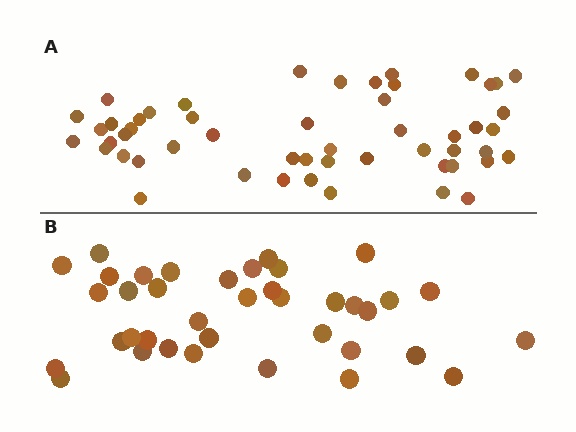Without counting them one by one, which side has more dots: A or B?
Region A (the top region) has more dots.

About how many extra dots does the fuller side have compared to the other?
Region A has approximately 15 more dots than region B.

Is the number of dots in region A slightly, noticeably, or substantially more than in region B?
Region A has noticeably more, but not dramatically so. The ratio is roughly 1.4 to 1.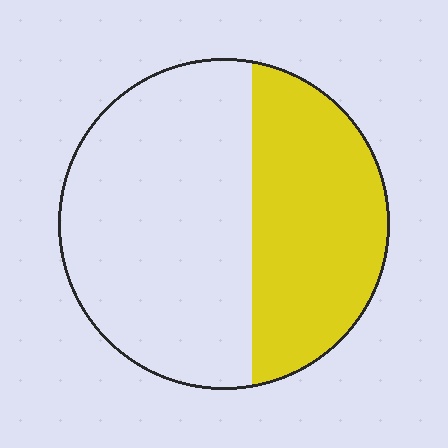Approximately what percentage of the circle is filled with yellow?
Approximately 40%.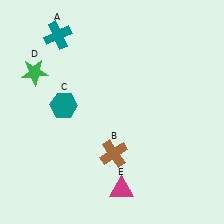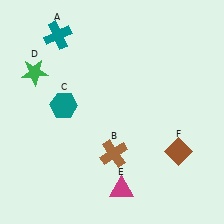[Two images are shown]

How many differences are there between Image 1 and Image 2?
There is 1 difference between the two images.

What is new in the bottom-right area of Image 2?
A brown diamond (F) was added in the bottom-right area of Image 2.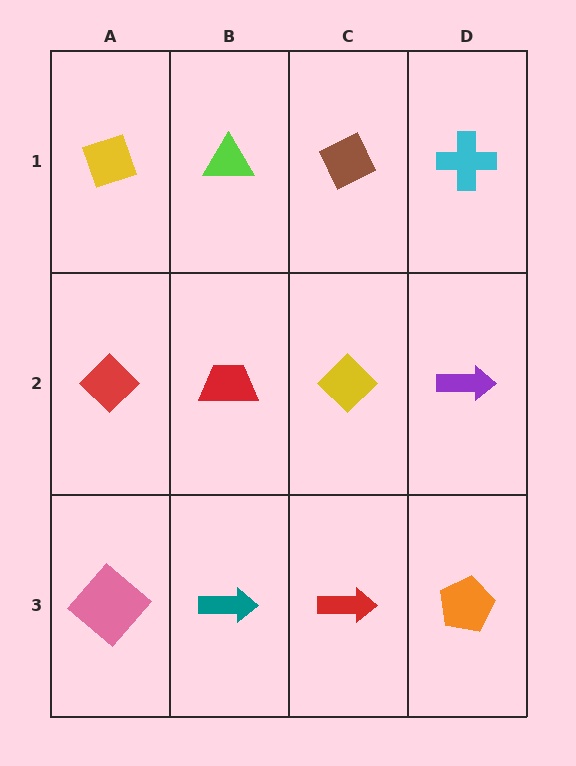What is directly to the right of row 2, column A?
A red trapezoid.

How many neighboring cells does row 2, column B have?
4.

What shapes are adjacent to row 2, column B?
A lime triangle (row 1, column B), a teal arrow (row 3, column B), a red diamond (row 2, column A), a yellow diamond (row 2, column C).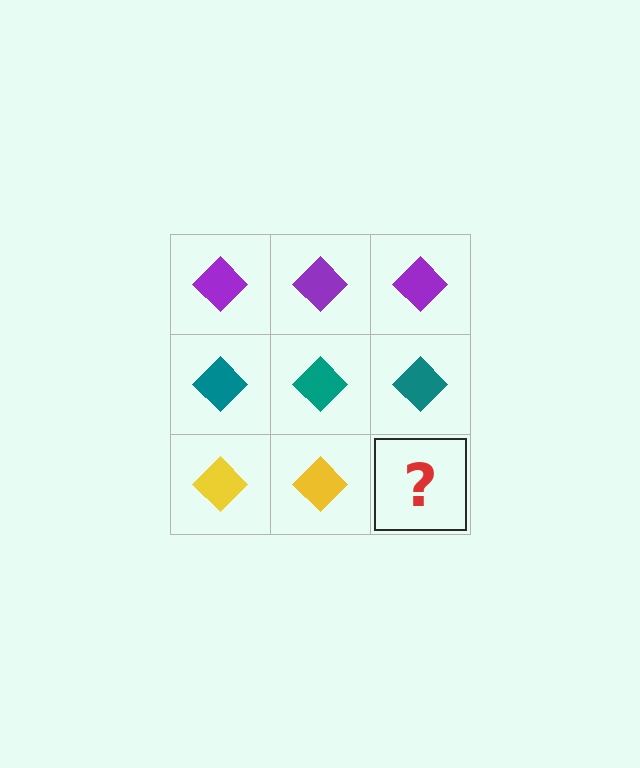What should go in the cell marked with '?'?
The missing cell should contain a yellow diamond.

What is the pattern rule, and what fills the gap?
The rule is that each row has a consistent color. The gap should be filled with a yellow diamond.